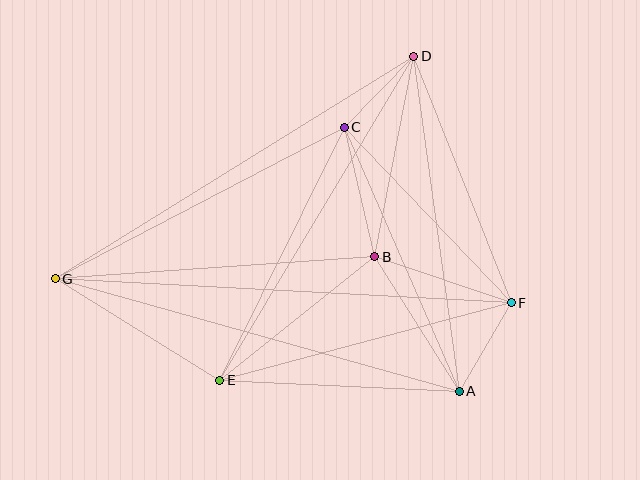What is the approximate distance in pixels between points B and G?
The distance between B and G is approximately 320 pixels.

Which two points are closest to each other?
Points C and D are closest to each other.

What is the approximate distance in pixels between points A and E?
The distance between A and E is approximately 240 pixels.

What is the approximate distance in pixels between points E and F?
The distance between E and F is approximately 302 pixels.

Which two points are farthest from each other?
Points F and G are farthest from each other.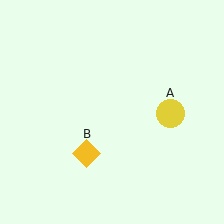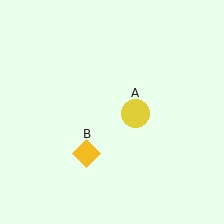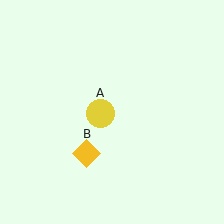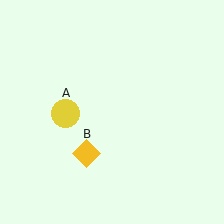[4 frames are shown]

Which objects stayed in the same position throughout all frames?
Yellow diamond (object B) remained stationary.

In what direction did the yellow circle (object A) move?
The yellow circle (object A) moved left.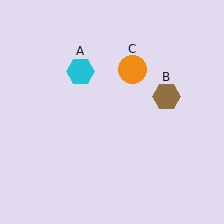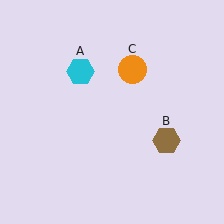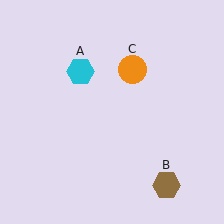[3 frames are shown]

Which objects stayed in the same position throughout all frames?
Cyan hexagon (object A) and orange circle (object C) remained stationary.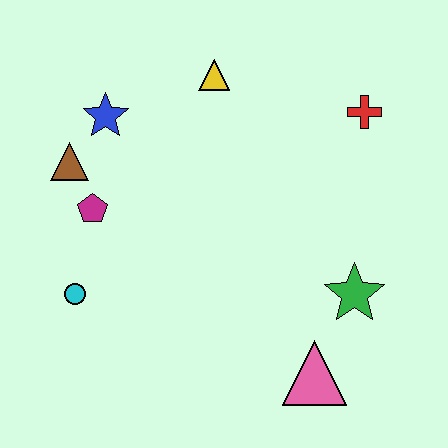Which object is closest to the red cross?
The yellow triangle is closest to the red cross.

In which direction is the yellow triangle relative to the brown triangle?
The yellow triangle is to the right of the brown triangle.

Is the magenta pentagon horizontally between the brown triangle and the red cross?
Yes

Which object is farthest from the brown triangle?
The pink triangle is farthest from the brown triangle.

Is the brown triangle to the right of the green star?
No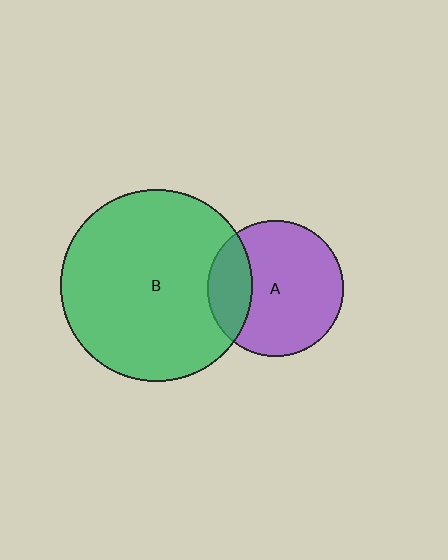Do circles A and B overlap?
Yes.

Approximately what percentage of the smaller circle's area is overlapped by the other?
Approximately 25%.